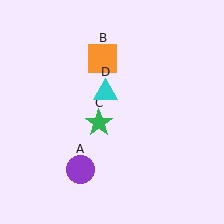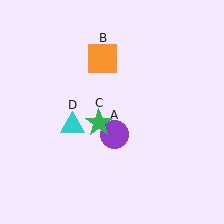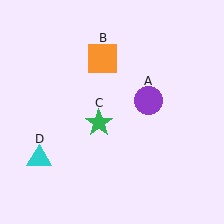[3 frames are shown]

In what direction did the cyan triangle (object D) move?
The cyan triangle (object D) moved down and to the left.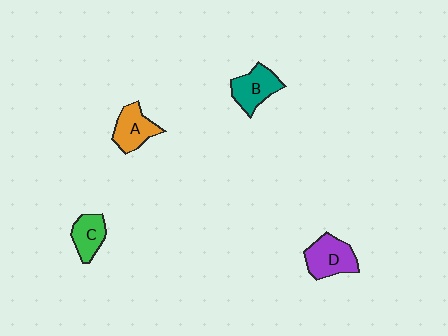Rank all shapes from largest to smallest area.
From largest to smallest: D (purple), B (teal), A (orange), C (green).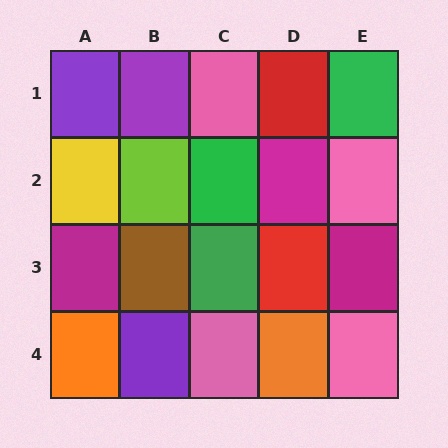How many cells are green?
3 cells are green.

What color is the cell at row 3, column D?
Red.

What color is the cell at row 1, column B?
Purple.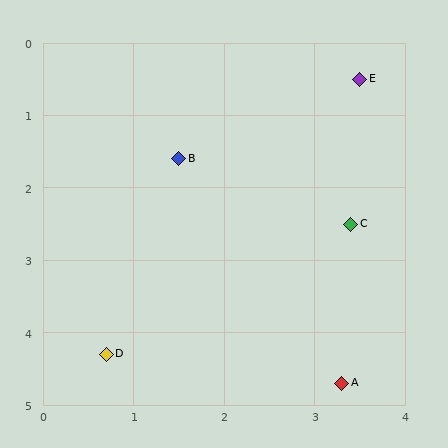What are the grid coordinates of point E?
Point E is at approximately (3.5, 0.5).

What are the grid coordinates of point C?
Point C is at approximately (3.4, 2.5).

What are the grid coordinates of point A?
Point A is at approximately (3.3, 4.7).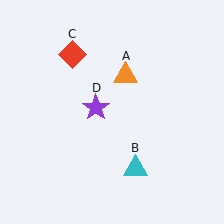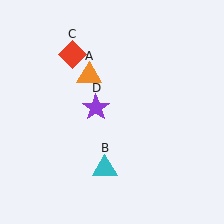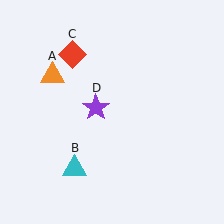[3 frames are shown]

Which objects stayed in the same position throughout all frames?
Red diamond (object C) and purple star (object D) remained stationary.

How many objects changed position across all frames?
2 objects changed position: orange triangle (object A), cyan triangle (object B).